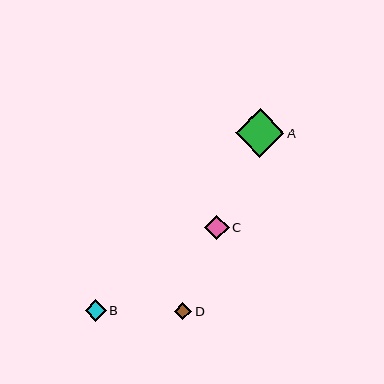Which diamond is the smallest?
Diamond D is the smallest with a size of approximately 17 pixels.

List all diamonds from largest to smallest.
From largest to smallest: A, C, B, D.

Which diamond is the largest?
Diamond A is the largest with a size of approximately 49 pixels.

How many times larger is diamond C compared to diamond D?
Diamond C is approximately 1.4 times the size of diamond D.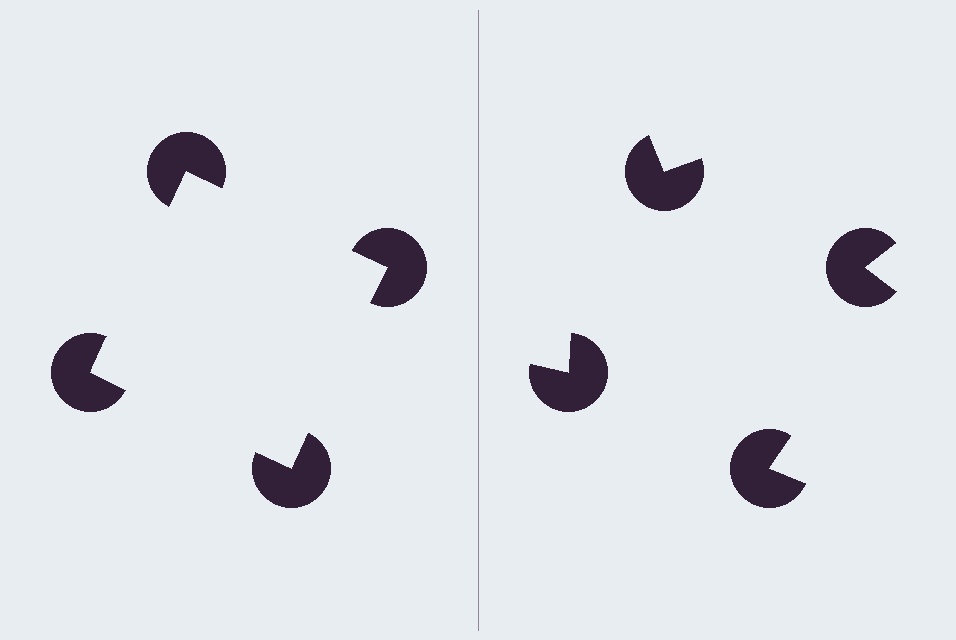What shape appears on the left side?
An illusory square.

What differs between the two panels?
The pac-man discs are positioned identically on both sides; only the wedge orientations differ. On the left they align to a square; on the right they are misaligned.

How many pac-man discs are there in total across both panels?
8 — 4 on each side.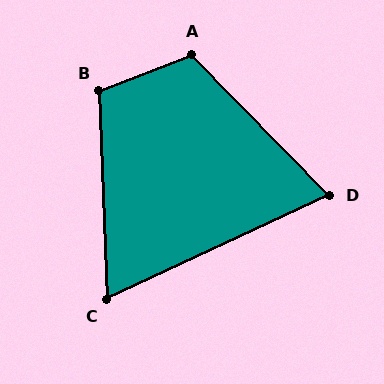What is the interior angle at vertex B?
Approximately 109 degrees (obtuse).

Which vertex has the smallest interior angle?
C, at approximately 67 degrees.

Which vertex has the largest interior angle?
A, at approximately 113 degrees.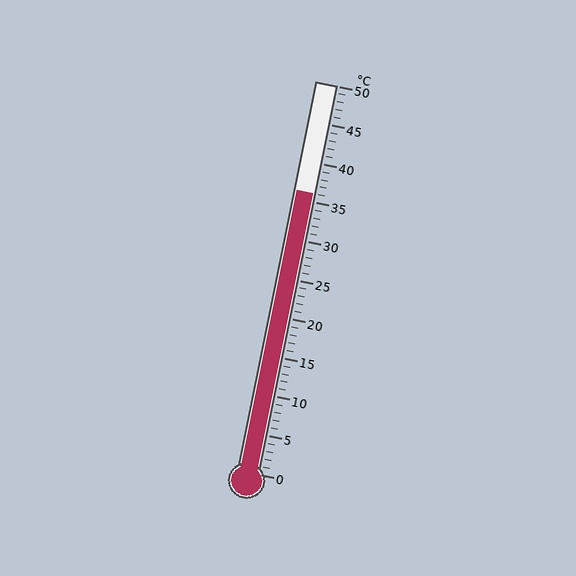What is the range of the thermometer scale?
The thermometer scale ranges from 0°C to 50°C.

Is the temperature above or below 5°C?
The temperature is above 5°C.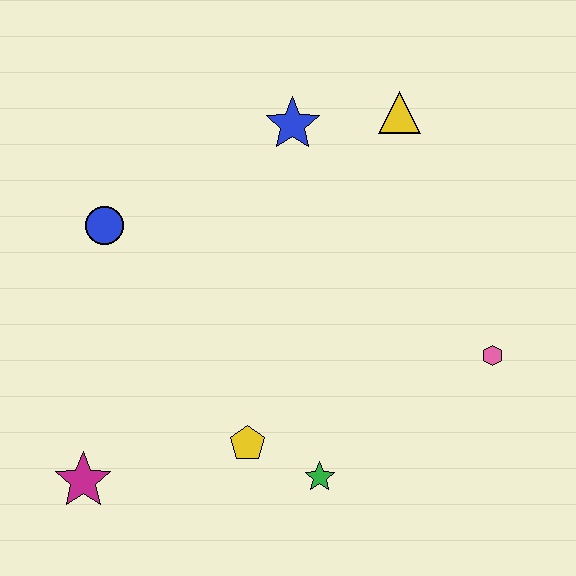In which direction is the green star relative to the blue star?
The green star is below the blue star.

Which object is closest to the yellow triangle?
The blue star is closest to the yellow triangle.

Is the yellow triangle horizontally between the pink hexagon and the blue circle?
Yes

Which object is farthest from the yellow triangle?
The magenta star is farthest from the yellow triangle.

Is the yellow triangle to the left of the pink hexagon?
Yes